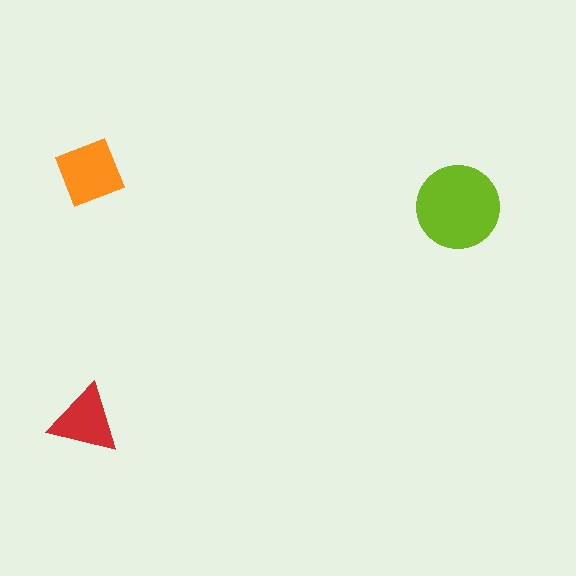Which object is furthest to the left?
The red triangle is leftmost.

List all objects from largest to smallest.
The lime circle, the orange diamond, the red triangle.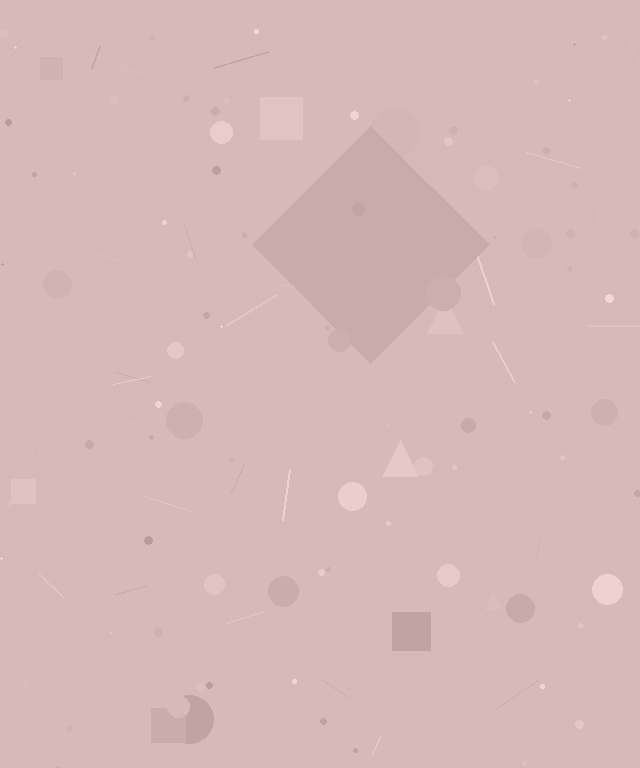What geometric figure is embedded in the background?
A diamond is embedded in the background.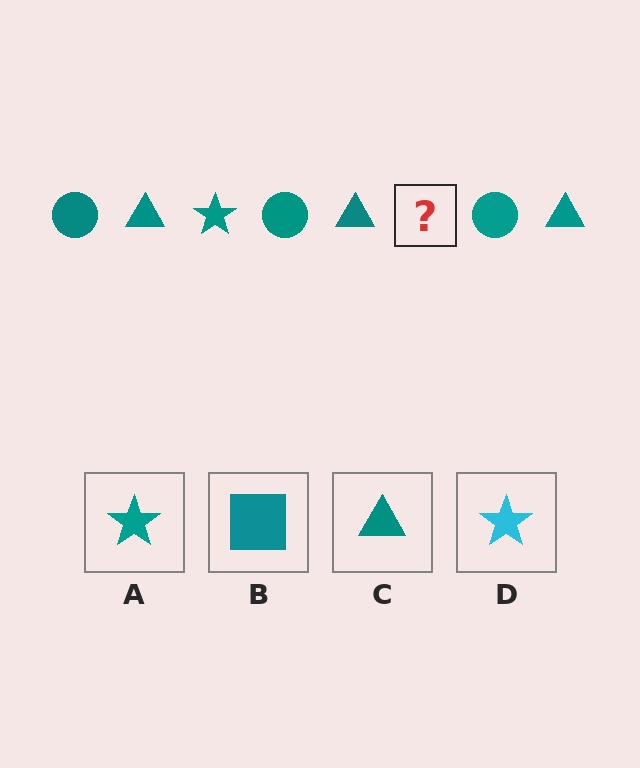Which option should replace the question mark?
Option A.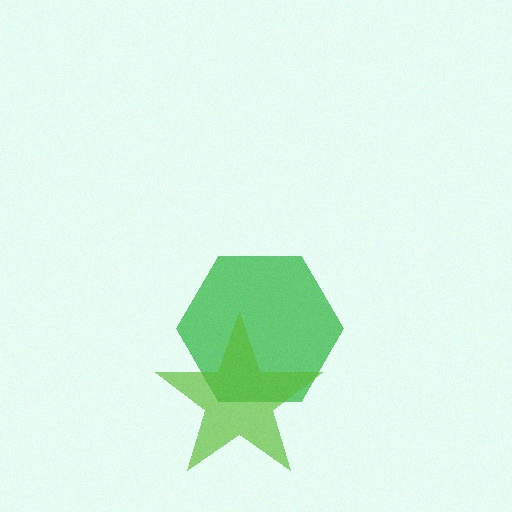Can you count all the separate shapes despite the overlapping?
Yes, there are 2 separate shapes.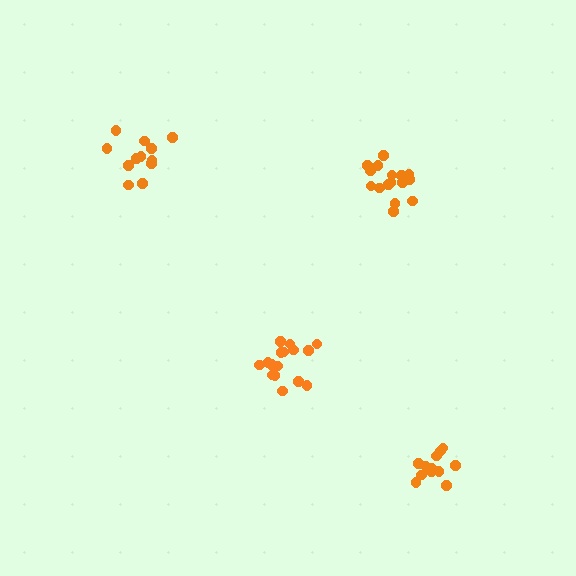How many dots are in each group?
Group 1: 17 dots, Group 2: 16 dots, Group 3: 12 dots, Group 4: 12 dots (57 total).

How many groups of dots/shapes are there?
There are 4 groups.